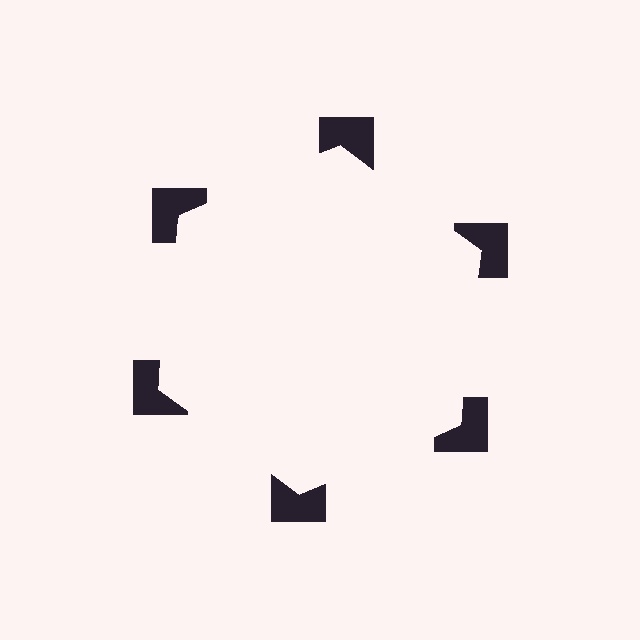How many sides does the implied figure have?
6 sides.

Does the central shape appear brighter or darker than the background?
It typically appears slightly brighter than the background, even though no actual brightness change is drawn.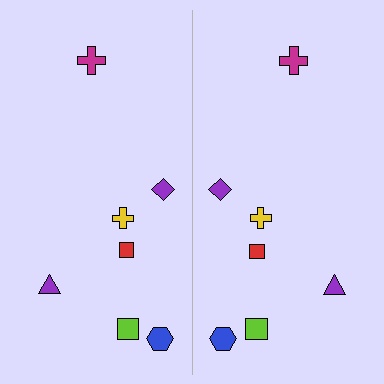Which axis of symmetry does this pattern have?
The pattern has a vertical axis of symmetry running through the center of the image.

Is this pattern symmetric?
Yes, this pattern has bilateral (reflection) symmetry.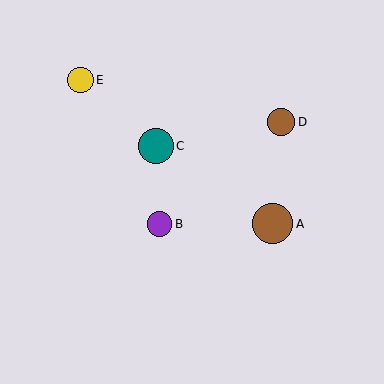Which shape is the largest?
The brown circle (labeled A) is the largest.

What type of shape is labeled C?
Shape C is a teal circle.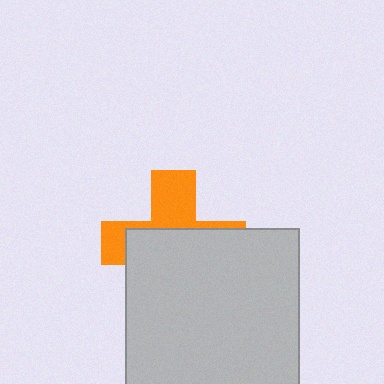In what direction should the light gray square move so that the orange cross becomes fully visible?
The light gray square should move down. That is the shortest direction to clear the overlap and leave the orange cross fully visible.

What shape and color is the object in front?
The object in front is a light gray square.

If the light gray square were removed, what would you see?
You would see the complete orange cross.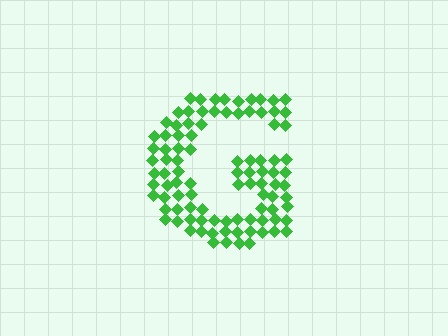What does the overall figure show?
The overall figure shows the letter G.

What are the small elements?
The small elements are diamonds.